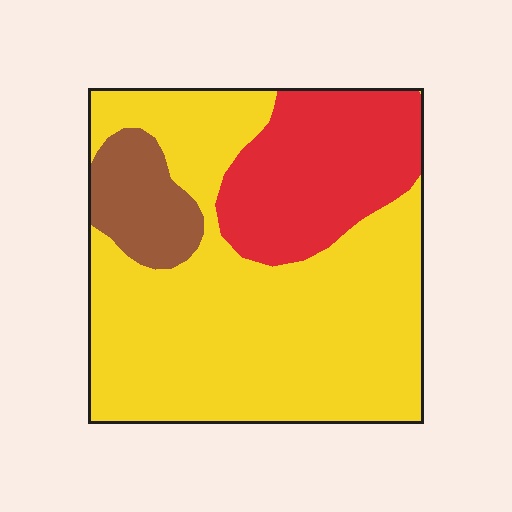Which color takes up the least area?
Brown, at roughly 10%.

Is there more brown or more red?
Red.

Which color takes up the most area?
Yellow, at roughly 65%.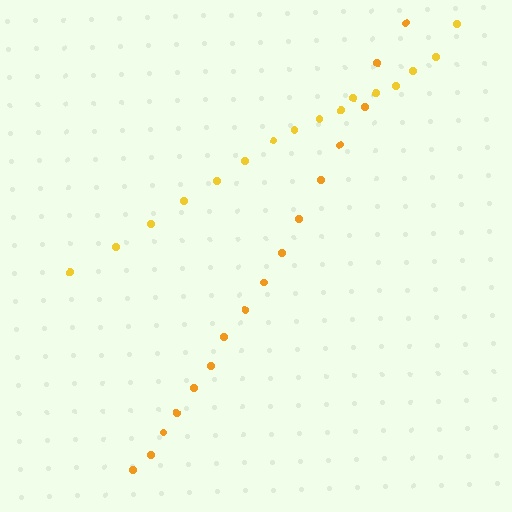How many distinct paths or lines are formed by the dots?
There are 2 distinct paths.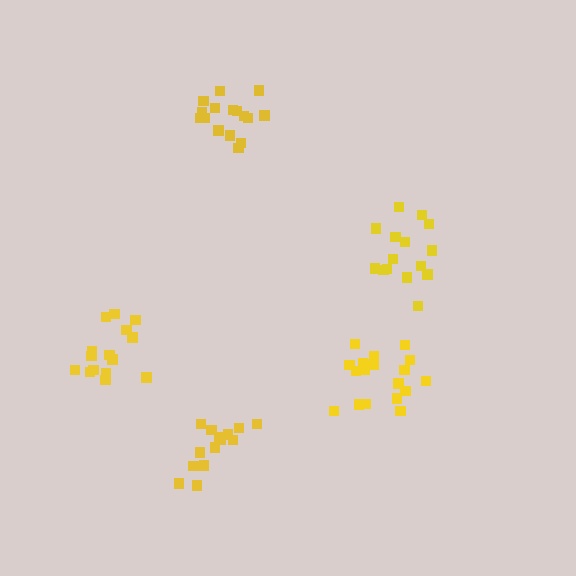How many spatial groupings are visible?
There are 5 spatial groupings.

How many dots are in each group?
Group 1: 15 dots, Group 2: 19 dots, Group 3: 15 dots, Group 4: 17 dots, Group 5: 14 dots (80 total).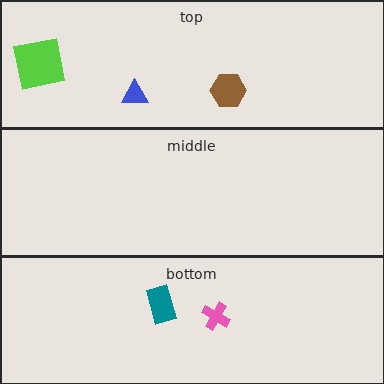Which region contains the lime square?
The top region.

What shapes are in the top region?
The lime square, the brown hexagon, the blue triangle.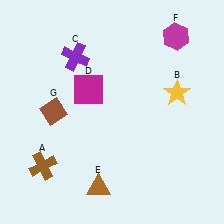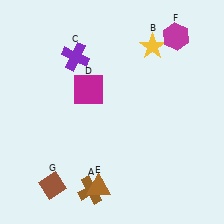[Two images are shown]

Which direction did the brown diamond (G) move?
The brown diamond (G) moved down.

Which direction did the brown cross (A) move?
The brown cross (A) moved right.